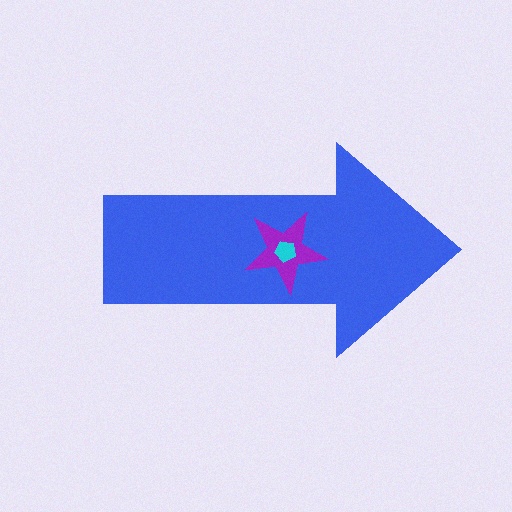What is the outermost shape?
The blue arrow.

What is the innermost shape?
The cyan pentagon.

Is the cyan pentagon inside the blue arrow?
Yes.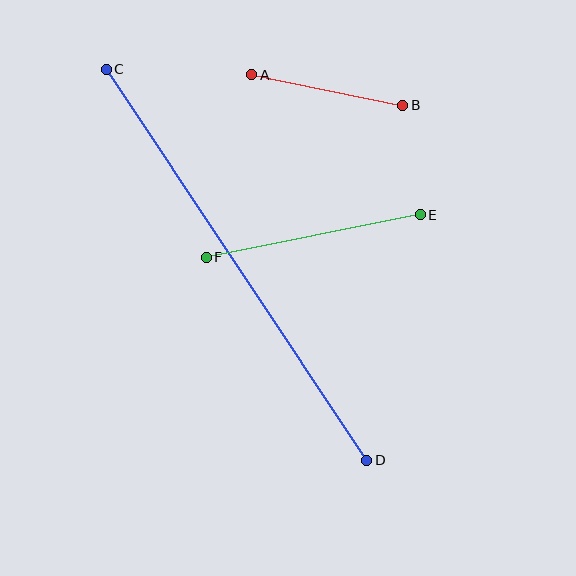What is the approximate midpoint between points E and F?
The midpoint is at approximately (313, 236) pixels.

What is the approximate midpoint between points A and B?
The midpoint is at approximately (327, 90) pixels.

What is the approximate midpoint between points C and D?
The midpoint is at approximately (236, 265) pixels.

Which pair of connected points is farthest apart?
Points C and D are farthest apart.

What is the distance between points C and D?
The distance is approximately 470 pixels.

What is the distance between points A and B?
The distance is approximately 154 pixels.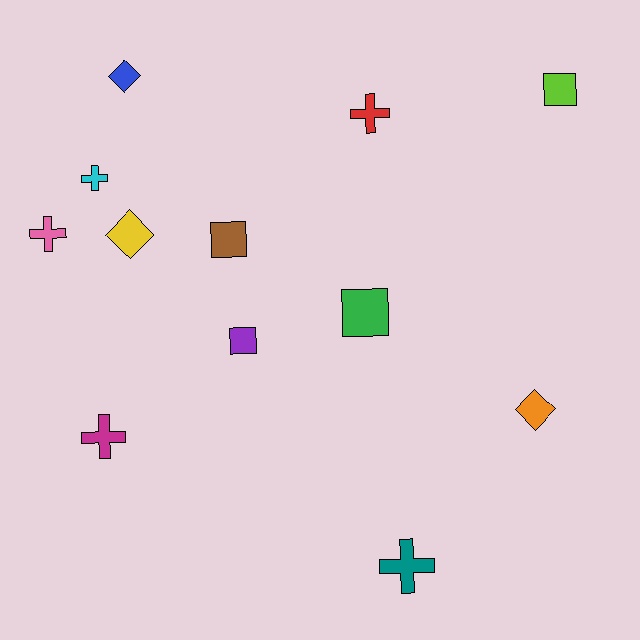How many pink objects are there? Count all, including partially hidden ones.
There is 1 pink object.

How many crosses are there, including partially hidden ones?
There are 5 crosses.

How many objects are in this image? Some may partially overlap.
There are 12 objects.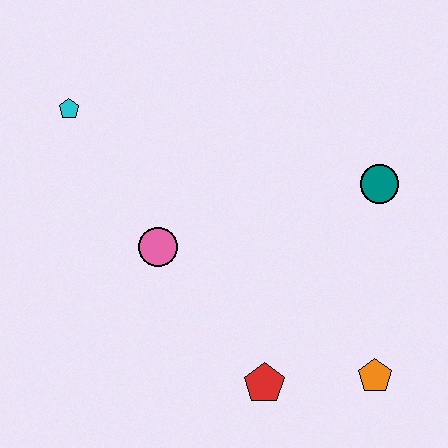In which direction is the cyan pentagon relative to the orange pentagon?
The cyan pentagon is to the left of the orange pentagon.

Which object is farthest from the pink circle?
The orange pentagon is farthest from the pink circle.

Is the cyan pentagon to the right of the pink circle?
No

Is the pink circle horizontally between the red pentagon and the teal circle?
No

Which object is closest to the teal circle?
The orange pentagon is closest to the teal circle.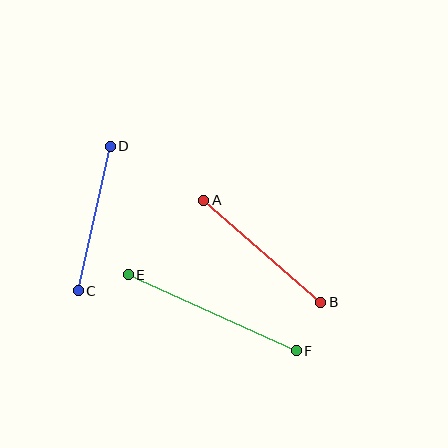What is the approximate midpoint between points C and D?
The midpoint is at approximately (94, 219) pixels.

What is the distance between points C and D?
The distance is approximately 148 pixels.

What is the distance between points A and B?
The distance is approximately 155 pixels.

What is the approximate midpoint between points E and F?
The midpoint is at approximately (212, 313) pixels.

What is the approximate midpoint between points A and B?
The midpoint is at approximately (262, 251) pixels.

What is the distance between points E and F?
The distance is approximately 184 pixels.